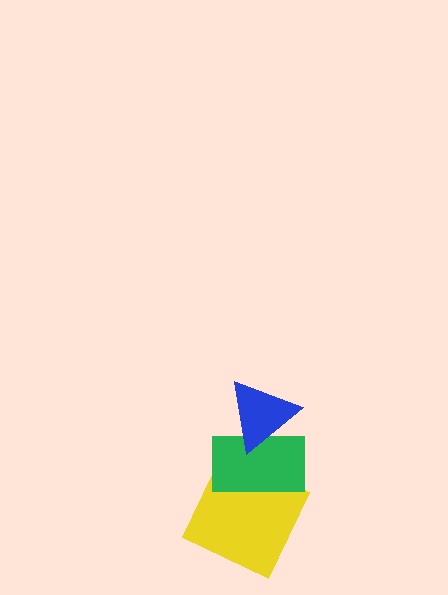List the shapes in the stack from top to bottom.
From top to bottom: the blue triangle, the green rectangle, the yellow square.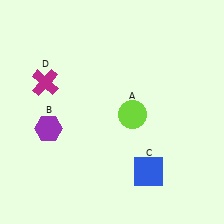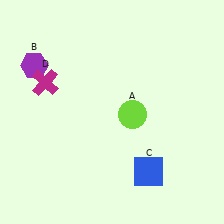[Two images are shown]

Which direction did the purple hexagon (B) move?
The purple hexagon (B) moved up.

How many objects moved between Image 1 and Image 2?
1 object moved between the two images.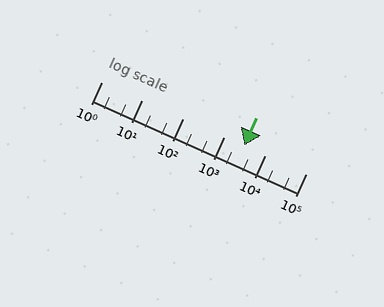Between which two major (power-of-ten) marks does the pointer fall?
The pointer is between 1000 and 10000.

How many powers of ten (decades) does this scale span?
The scale spans 5 decades, from 1 to 100000.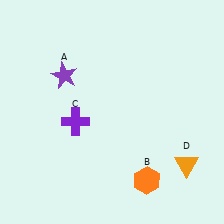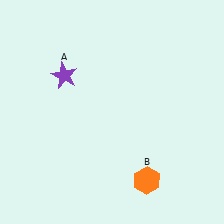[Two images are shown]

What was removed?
The purple cross (C), the orange triangle (D) were removed in Image 2.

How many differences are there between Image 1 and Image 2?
There are 2 differences between the two images.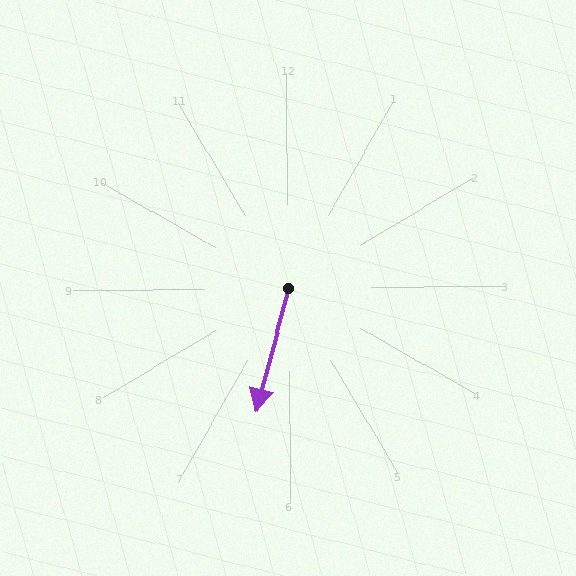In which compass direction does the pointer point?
South.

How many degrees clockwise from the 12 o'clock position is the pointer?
Approximately 195 degrees.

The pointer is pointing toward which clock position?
Roughly 7 o'clock.